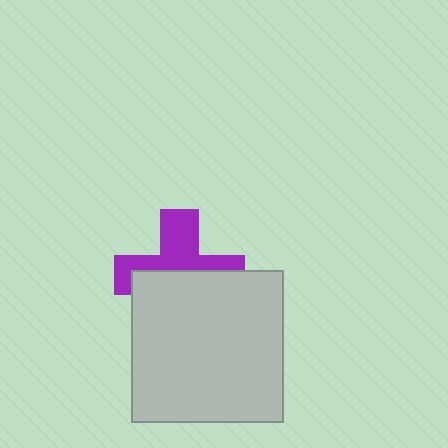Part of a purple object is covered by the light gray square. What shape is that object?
It is a cross.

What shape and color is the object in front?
The object in front is a light gray square.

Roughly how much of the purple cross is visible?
About half of it is visible (roughly 47%).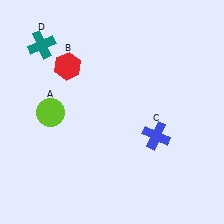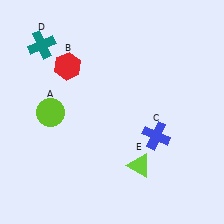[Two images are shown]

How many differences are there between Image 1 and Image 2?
There is 1 difference between the two images.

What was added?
A lime triangle (E) was added in Image 2.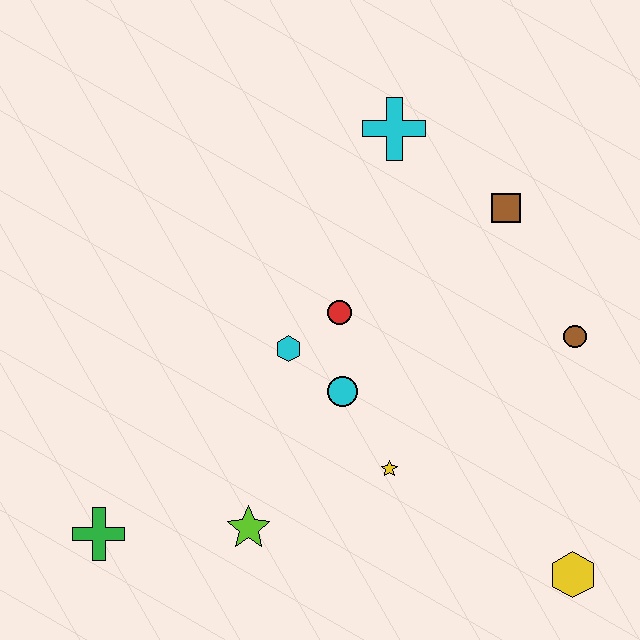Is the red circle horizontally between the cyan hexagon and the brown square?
Yes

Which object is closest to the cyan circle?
The cyan hexagon is closest to the cyan circle.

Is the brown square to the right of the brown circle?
No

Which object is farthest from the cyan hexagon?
The yellow hexagon is farthest from the cyan hexagon.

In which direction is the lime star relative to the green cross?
The lime star is to the right of the green cross.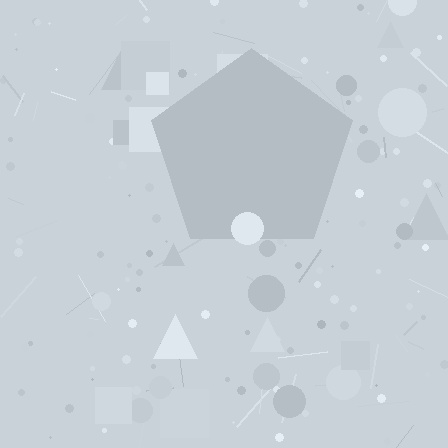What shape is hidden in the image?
A pentagon is hidden in the image.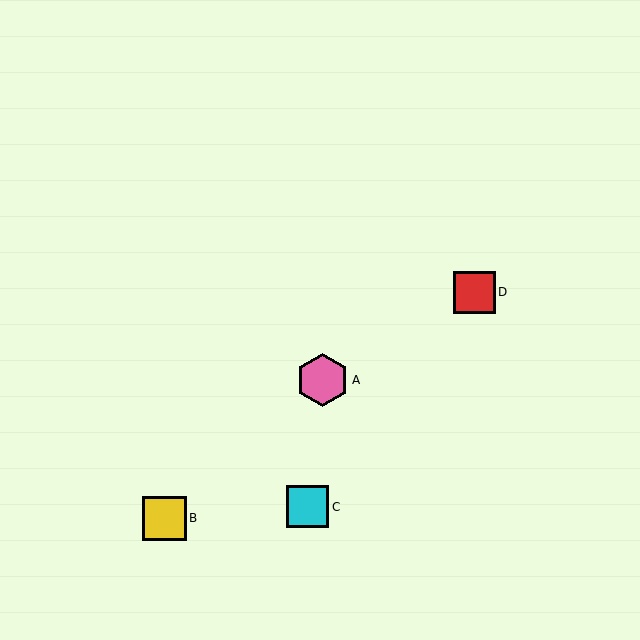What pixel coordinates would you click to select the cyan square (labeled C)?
Click at (308, 507) to select the cyan square C.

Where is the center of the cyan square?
The center of the cyan square is at (308, 507).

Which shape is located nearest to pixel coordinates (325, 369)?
The pink hexagon (labeled A) at (323, 380) is nearest to that location.